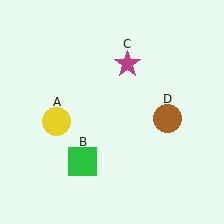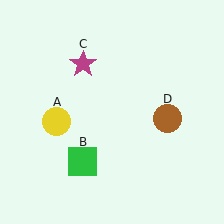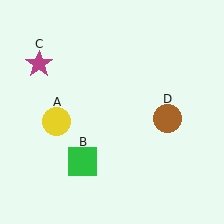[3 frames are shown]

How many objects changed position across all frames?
1 object changed position: magenta star (object C).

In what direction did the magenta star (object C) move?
The magenta star (object C) moved left.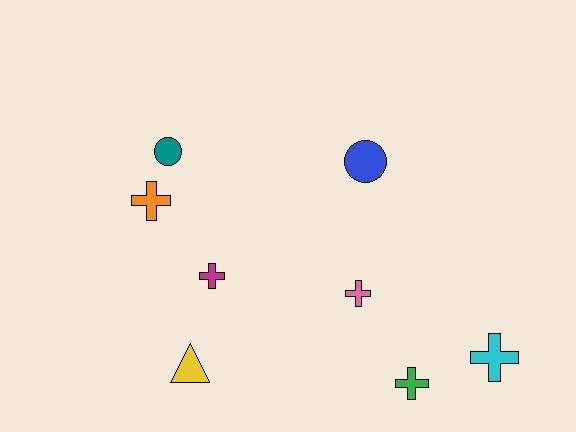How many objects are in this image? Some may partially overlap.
There are 8 objects.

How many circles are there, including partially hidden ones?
There are 2 circles.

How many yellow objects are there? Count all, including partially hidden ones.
There is 1 yellow object.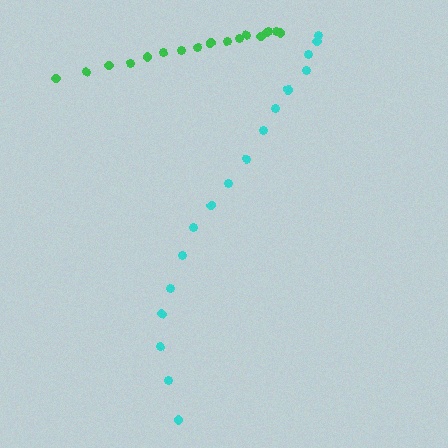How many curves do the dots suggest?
There are 2 distinct paths.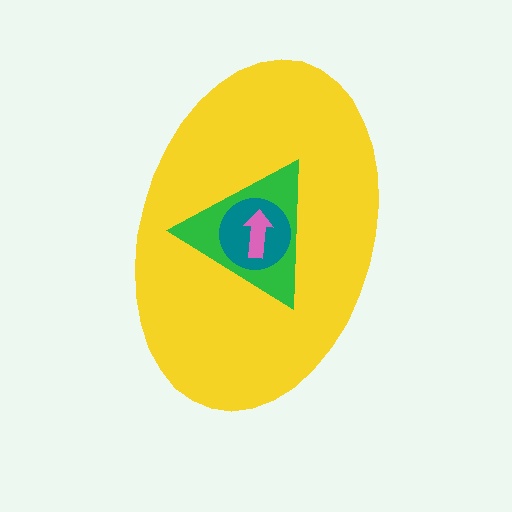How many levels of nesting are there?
4.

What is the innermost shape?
The pink arrow.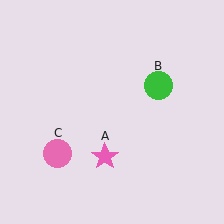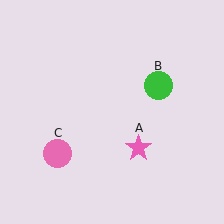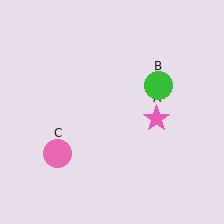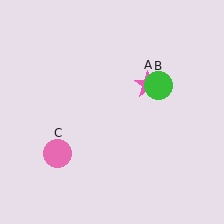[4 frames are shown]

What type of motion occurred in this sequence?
The pink star (object A) rotated counterclockwise around the center of the scene.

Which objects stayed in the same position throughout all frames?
Green circle (object B) and pink circle (object C) remained stationary.